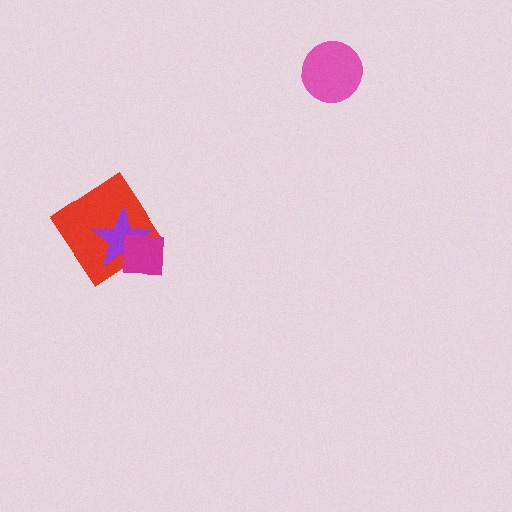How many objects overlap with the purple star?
2 objects overlap with the purple star.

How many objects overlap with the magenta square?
2 objects overlap with the magenta square.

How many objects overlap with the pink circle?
0 objects overlap with the pink circle.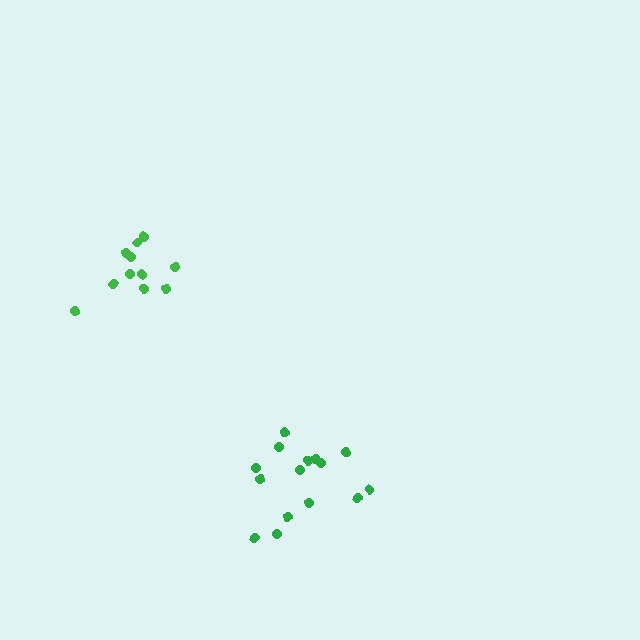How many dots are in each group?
Group 1: 15 dots, Group 2: 11 dots (26 total).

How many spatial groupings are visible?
There are 2 spatial groupings.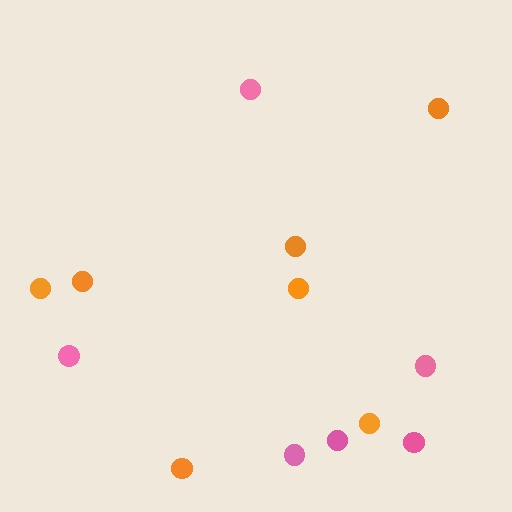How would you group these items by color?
There are 2 groups: one group of pink circles (6) and one group of orange circles (7).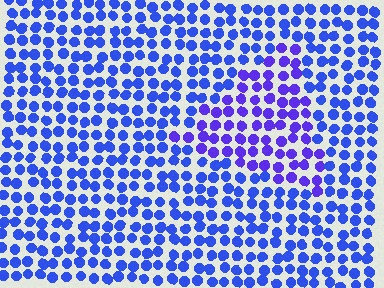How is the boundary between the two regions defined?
The boundary is defined purely by a slight shift in hue (about 26 degrees). Spacing, size, and orientation are identical on both sides.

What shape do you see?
I see a triangle.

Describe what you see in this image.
The image is filled with small blue elements in a uniform arrangement. A triangle-shaped region is visible where the elements are tinted to a slightly different hue, forming a subtle color boundary.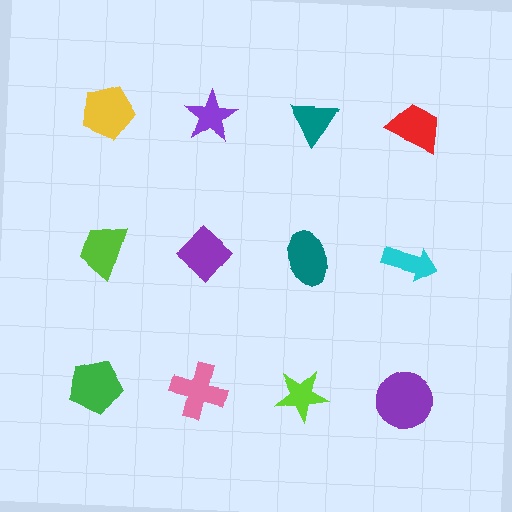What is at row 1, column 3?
A teal triangle.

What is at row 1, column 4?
A red trapezoid.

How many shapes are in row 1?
4 shapes.